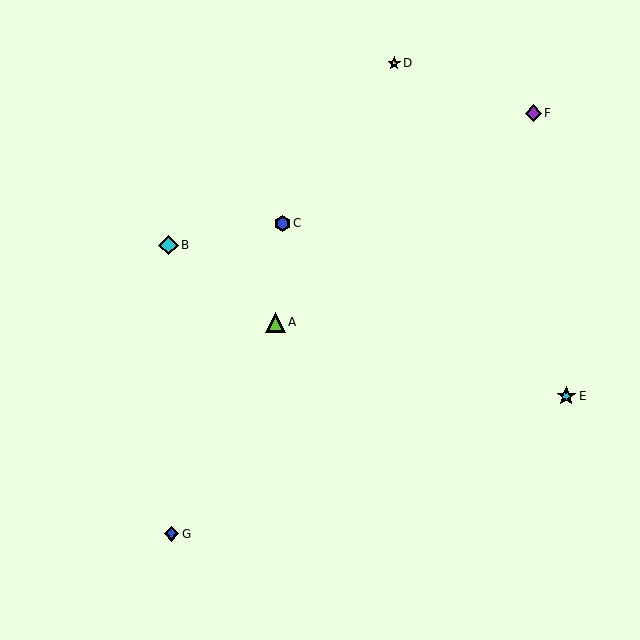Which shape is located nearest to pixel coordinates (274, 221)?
The blue hexagon (labeled C) at (283, 223) is nearest to that location.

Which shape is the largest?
The lime triangle (labeled A) is the largest.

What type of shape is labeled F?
Shape F is a purple diamond.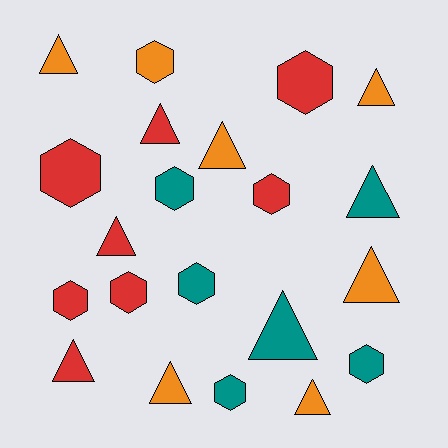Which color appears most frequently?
Red, with 8 objects.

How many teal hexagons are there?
There are 4 teal hexagons.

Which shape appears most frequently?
Triangle, with 11 objects.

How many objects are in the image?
There are 21 objects.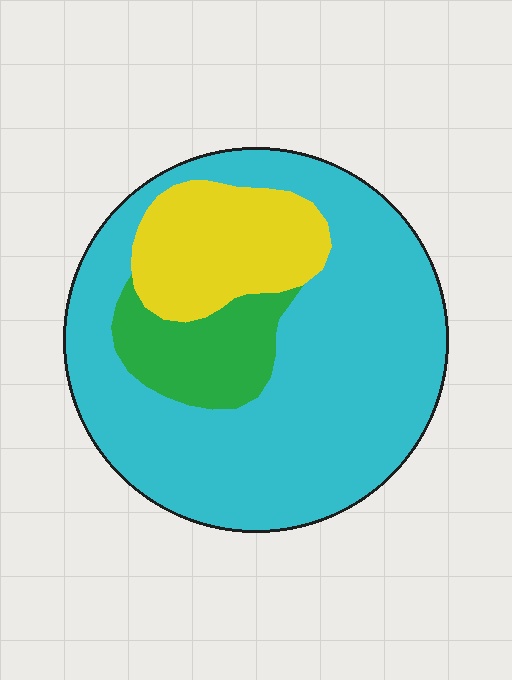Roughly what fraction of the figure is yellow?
Yellow covers around 20% of the figure.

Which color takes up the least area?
Green, at roughly 15%.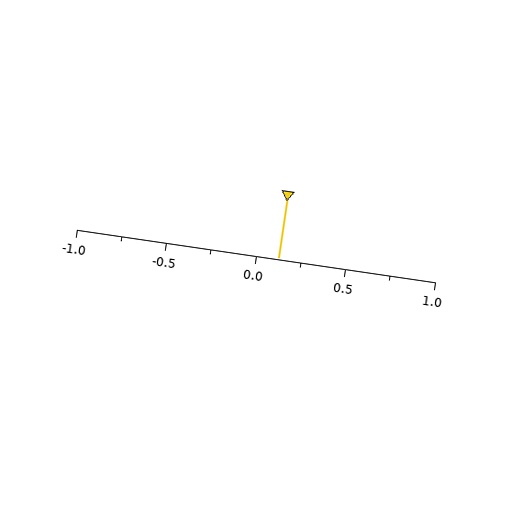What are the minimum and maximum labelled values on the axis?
The axis runs from -1.0 to 1.0.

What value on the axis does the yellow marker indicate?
The marker indicates approximately 0.12.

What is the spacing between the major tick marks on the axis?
The major ticks are spaced 0.5 apart.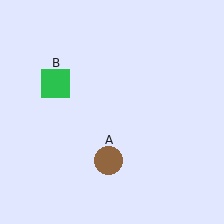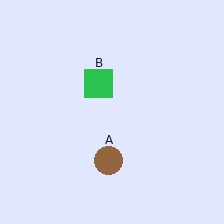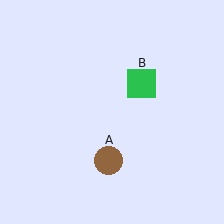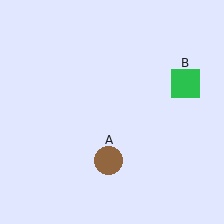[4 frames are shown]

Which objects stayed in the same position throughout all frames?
Brown circle (object A) remained stationary.